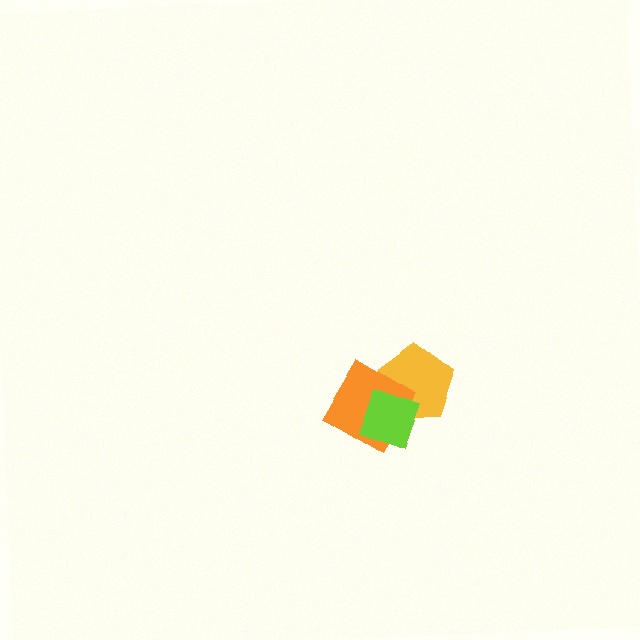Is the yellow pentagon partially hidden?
Yes, it is partially covered by another shape.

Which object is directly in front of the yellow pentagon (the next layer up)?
The orange diamond is directly in front of the yellow pentagon.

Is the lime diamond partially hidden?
No, no other shape covers it.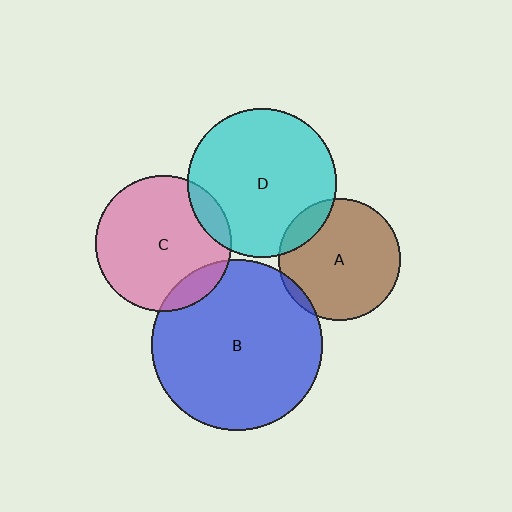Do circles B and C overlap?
Yes.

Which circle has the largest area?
Circle B (blue).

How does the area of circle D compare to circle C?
Approximately 1.2 times.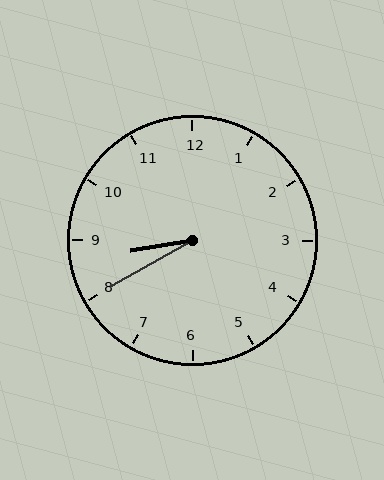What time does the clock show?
8:40.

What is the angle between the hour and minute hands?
Approximately 20 degrees.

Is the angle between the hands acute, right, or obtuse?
It is acute.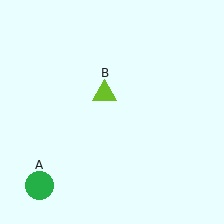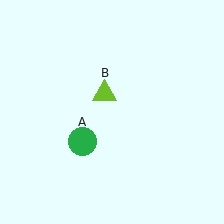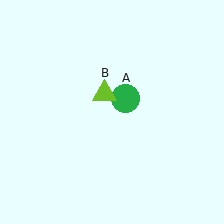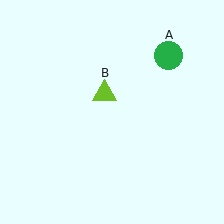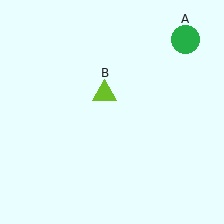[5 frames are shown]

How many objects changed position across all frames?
1 object changed position: green circle (object A).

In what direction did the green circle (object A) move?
The green circle (object A) moved up and to the right.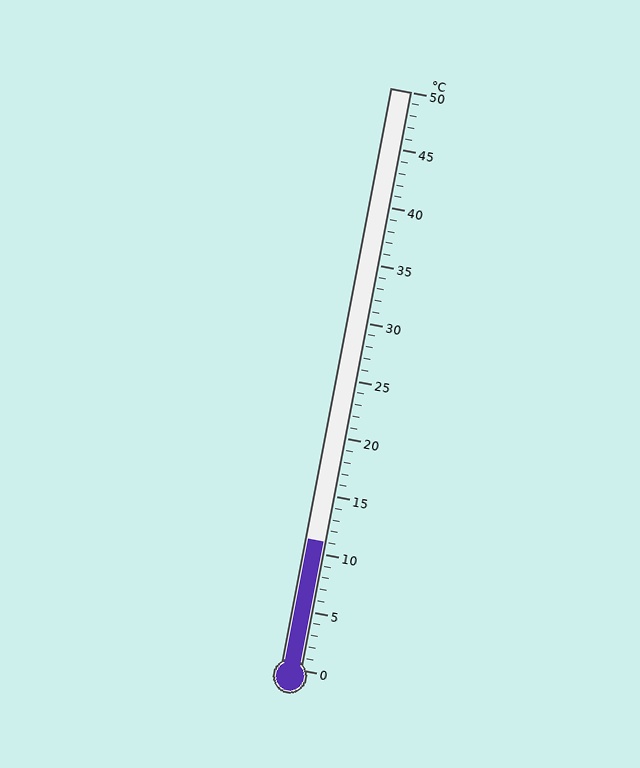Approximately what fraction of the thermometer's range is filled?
The thermometer is filled to approximately 20% of its range.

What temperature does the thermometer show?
The thermometer shows approximately 11°C.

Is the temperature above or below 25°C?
The temperature is below 25°C.